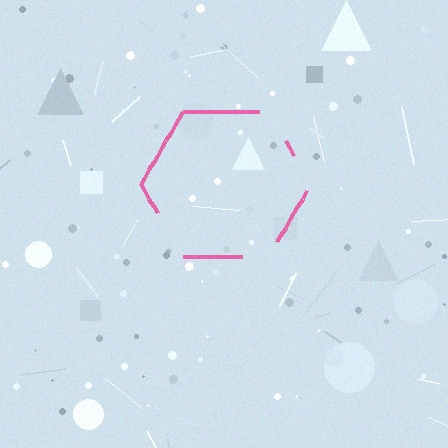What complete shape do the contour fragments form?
The contour fragments form a hexagon.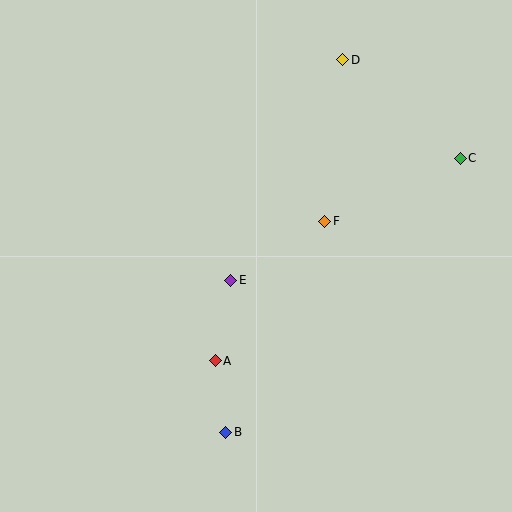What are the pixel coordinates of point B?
Point B is at (226, 432).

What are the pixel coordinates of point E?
Point E is at (231, 280).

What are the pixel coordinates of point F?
Point F is at (325, 221).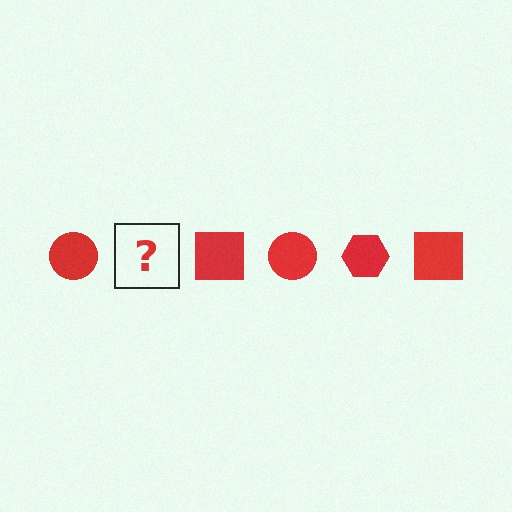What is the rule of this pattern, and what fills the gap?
The rule is that the pattern cycles through circle, hexagon, square shapes in red. The gap should be filled with a red hexagon.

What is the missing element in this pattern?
The missing element is a red hexagon.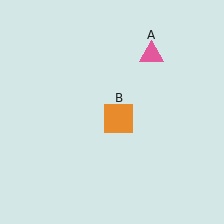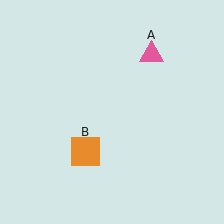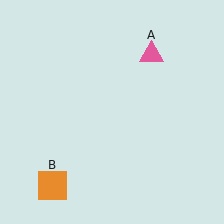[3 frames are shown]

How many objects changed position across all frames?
1 object changed position: orange square (object B).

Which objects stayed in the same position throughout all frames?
Pink triangle (object A) remained stationary.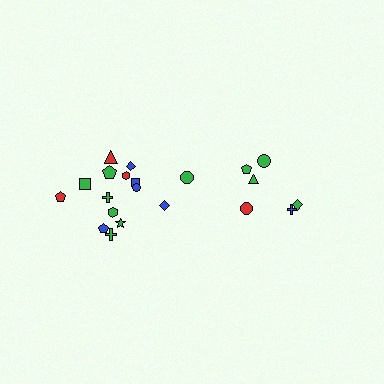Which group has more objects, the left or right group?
The left group.